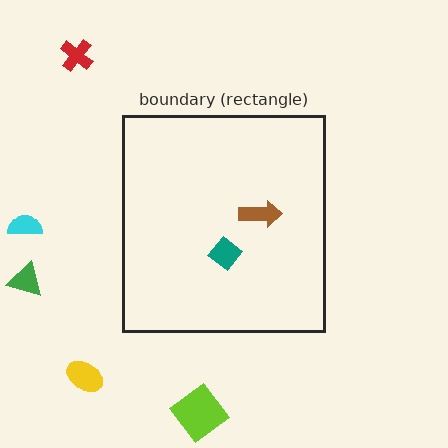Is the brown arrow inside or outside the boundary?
Inside.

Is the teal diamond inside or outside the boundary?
Inside.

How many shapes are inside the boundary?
2 inside, 5 outside.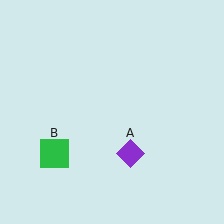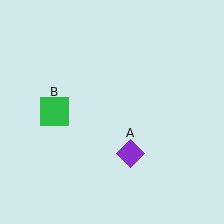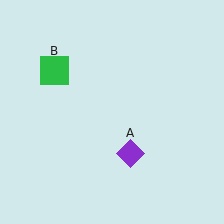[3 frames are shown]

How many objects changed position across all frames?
1 object changed position: green square (object B).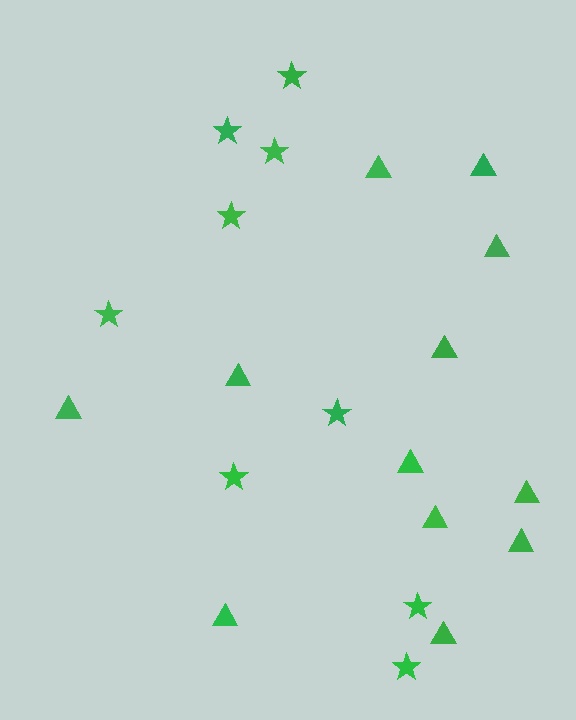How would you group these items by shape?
There are 2 groups: one group of triangles (12) and one group of stars (9).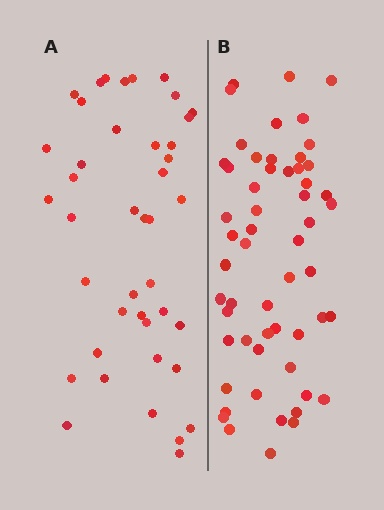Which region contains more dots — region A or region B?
Region B (the right region) has more dots.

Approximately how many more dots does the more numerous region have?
Region B has approximately 15 more dots than region A.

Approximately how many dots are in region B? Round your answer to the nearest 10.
About 60 dots. (The exact count is 56, which rounds to 60.)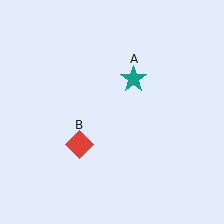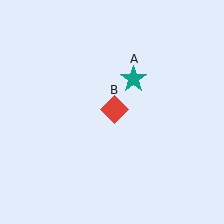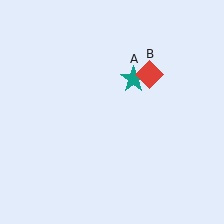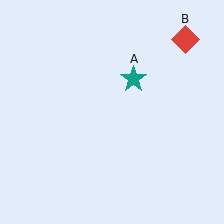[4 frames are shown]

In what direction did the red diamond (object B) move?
The red diamond (object B) moved up and to the right.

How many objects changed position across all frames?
1 object changed position: red diamond (object B).